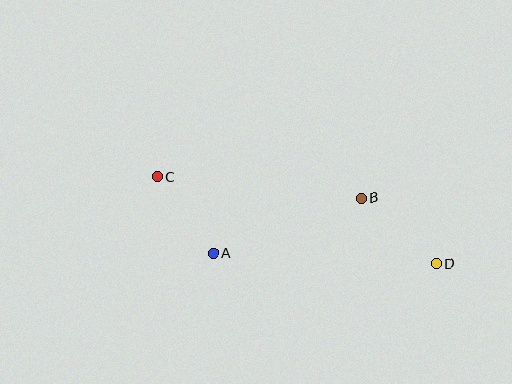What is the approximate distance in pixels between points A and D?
The distance between A and D is approximately 224 pixels.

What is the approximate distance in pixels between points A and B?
The distance between A and B is approximately 158 pixels.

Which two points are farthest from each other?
Points C and D are farthest from each other.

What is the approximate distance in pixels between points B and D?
The distance between B and D is approximately 100 pixels.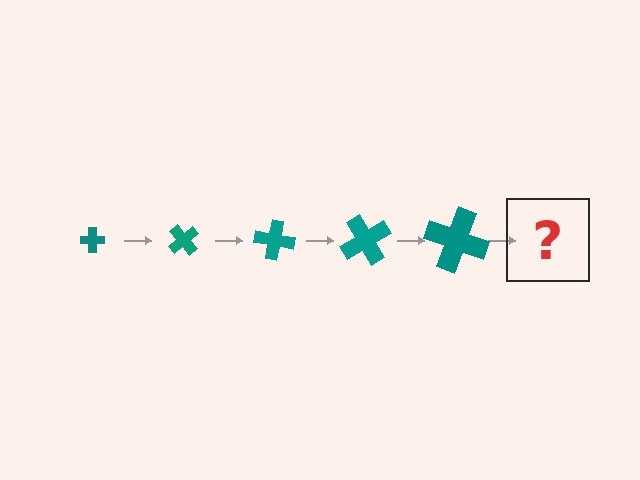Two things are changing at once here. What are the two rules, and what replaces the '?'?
The two rules are that the cross grows larger each step and it rotates 50 degrees each step. The '?' should be a cross, larger than the previous one and rotated 250 degrees from the start.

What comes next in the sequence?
The next element should be a cross, larger than the previous one and rotated 250 degrees from the start.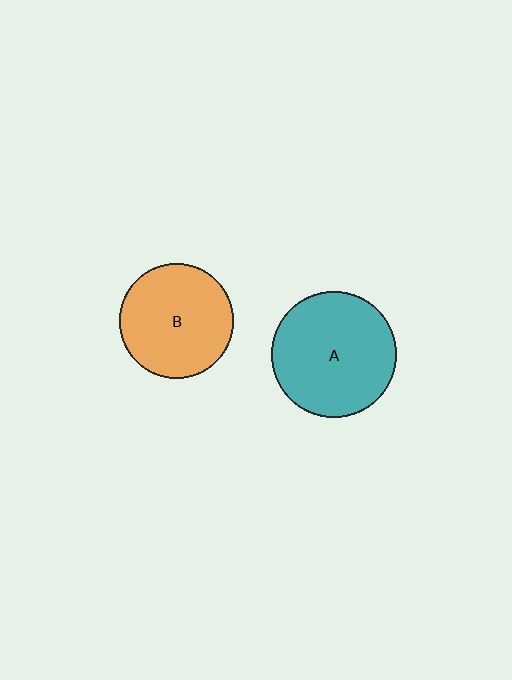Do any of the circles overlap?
No, none of the circles overlap.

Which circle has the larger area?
Circle A (teal).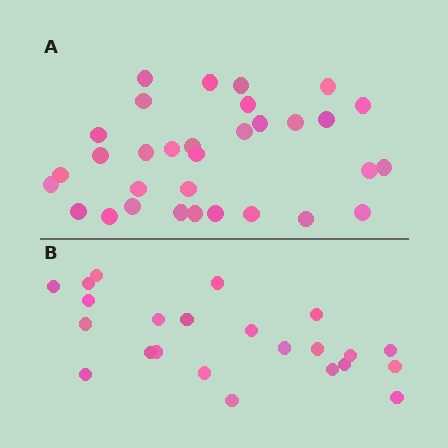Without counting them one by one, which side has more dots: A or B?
Region A (the top region) has more dots.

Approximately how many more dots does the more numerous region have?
Region A has roughly 8 or so more dots than region B.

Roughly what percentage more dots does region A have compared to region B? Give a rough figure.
About 40% more.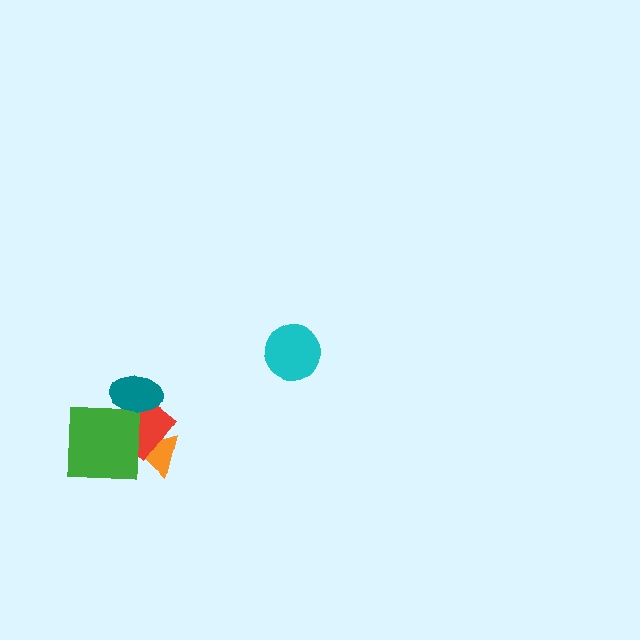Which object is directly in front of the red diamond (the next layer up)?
The green square is directly in front of the red diamond.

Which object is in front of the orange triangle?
The red diamond is in front of the orange triangle.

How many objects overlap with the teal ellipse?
1 object overlaps with the teal ellipse.